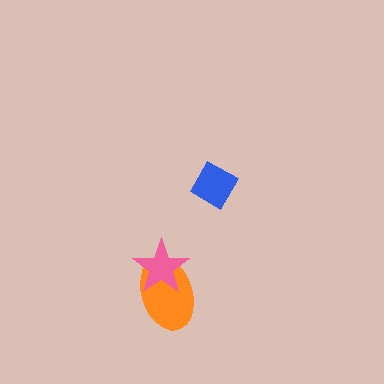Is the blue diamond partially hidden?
No, no other shape covers it.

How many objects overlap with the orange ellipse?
1 object overlaps with the orange ellipse.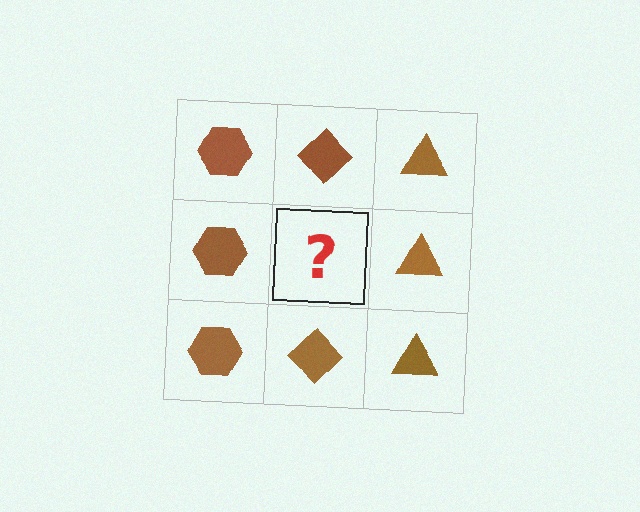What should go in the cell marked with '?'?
The missing cell should contain a brown diamond.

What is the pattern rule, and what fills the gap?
The rule is that each column has a consistent shape. The gap should be filled with a brown diamond.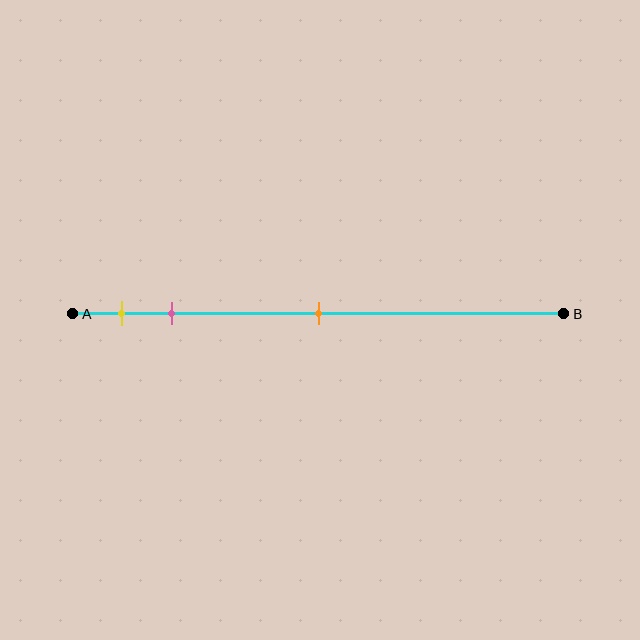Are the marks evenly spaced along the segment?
No, the marks are not evenly spaced.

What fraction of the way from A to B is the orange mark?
The orange mark is approximately 50% (0.5) of the way from A to B.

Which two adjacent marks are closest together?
The yellow and pink marks are the closest adjacent pair.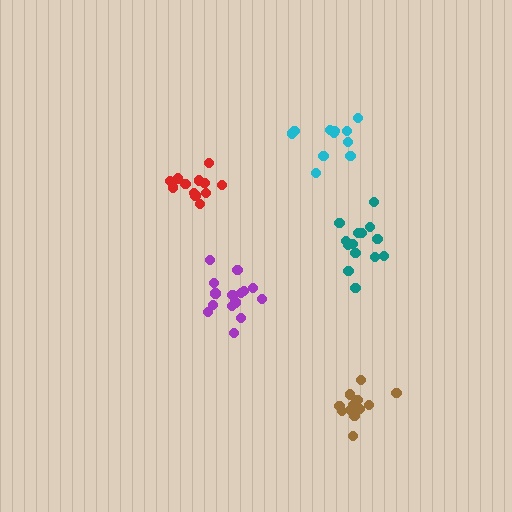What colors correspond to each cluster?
The clusters are colored: teal, purple, cyan, red, brown.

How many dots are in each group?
Group 1: 14 dots, Group 2: 16 dots, Group 3: 11 dots, Group 4: 12 dots, Group 5: 13 dots (66 total).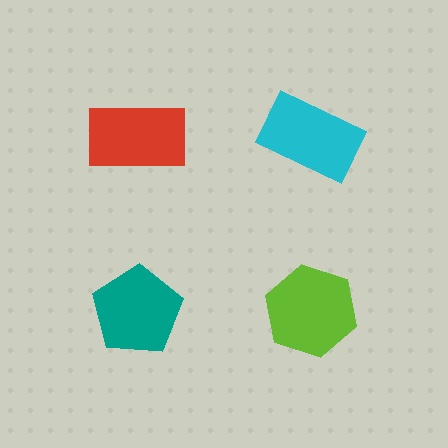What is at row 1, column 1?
A red rectangle.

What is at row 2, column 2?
A lime hexagon.